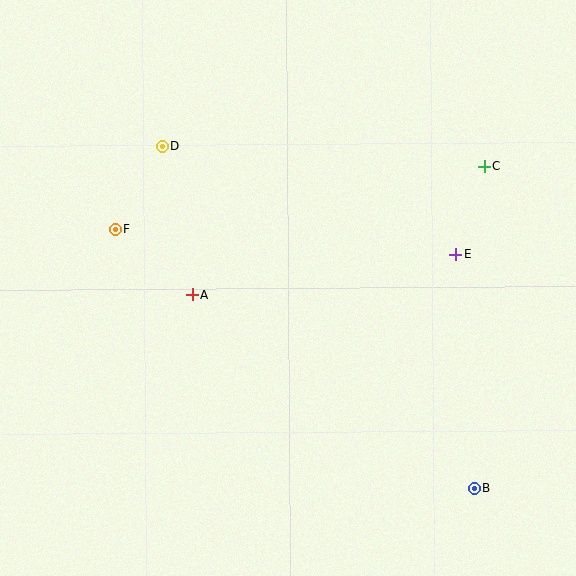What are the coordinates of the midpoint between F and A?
The midpoint between F and A is at (154, 262).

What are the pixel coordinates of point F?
Point F is at (115, 230).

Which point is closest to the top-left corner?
Point D is closest to the top-left corner.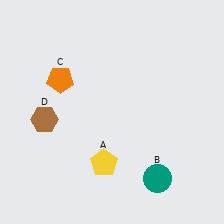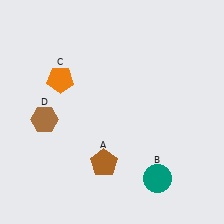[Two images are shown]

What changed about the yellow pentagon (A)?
In Image 1, A is yellow. In Image 2, it changed to brown.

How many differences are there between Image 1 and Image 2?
There is 1 difference between the two images.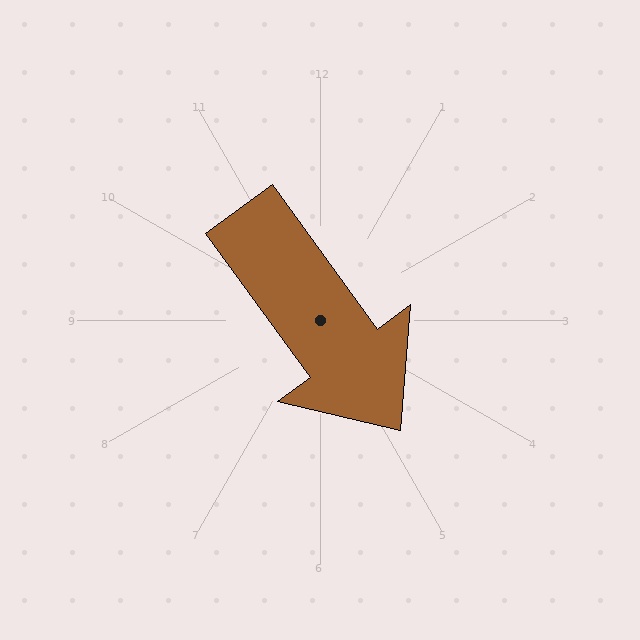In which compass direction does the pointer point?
Southeast.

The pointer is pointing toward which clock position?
Roughly 5 o'clock.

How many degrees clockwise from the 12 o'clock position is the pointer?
Approximately 144 degrees.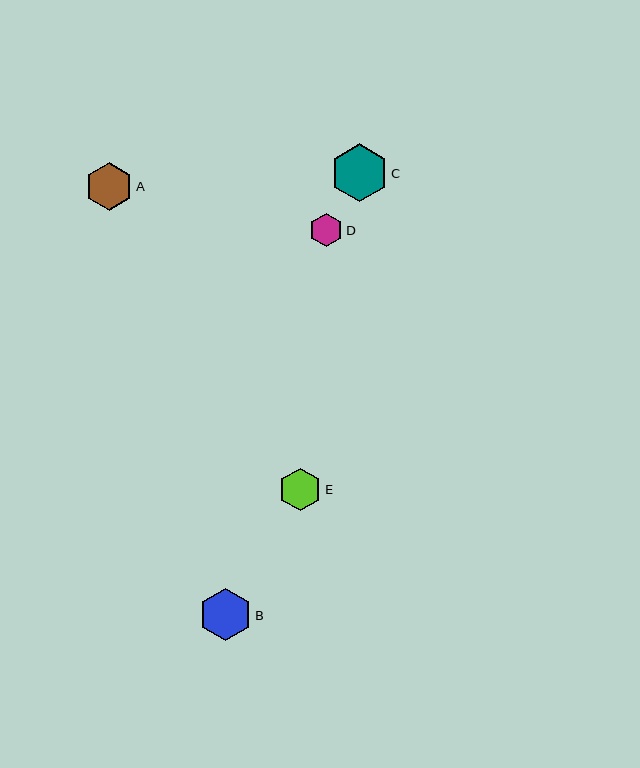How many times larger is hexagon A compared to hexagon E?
Hexagon A is approximately 1.1 times the size of hexagon E.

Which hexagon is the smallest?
Hexagon D is the smallest with a size of approximately 33 pixels.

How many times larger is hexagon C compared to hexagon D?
Hexagon C is approximately 1.8 times the size of hexagon D.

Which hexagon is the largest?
Hexagon C is the largest with a size of approximately 58 pixels.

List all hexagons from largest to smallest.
From largest to smallest: C, B, A, E, D.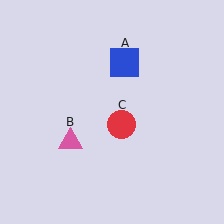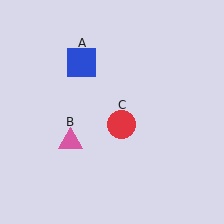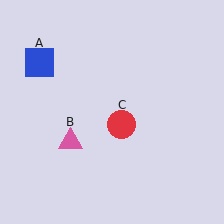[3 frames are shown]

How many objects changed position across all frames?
1 object changed position: blue square (object A).